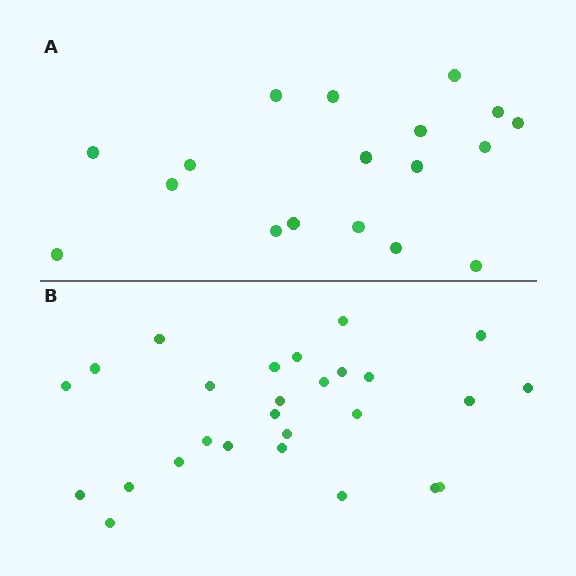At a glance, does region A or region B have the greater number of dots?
Region B (the bottom region) has more dots.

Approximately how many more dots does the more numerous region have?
Region B has roughly 8 or so more dots than region A.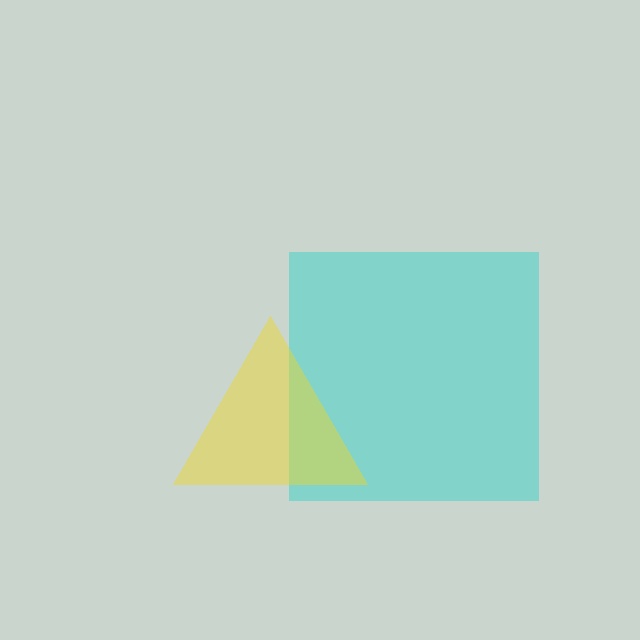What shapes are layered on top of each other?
The layered shapes are: a cyan square, a yellow triangle.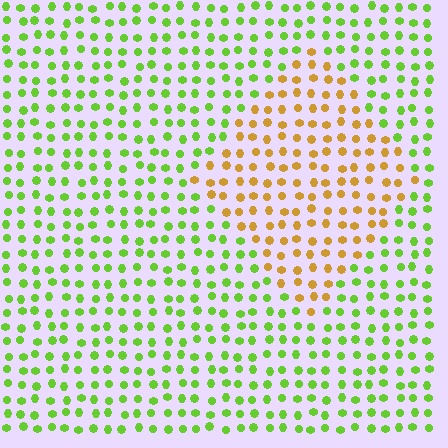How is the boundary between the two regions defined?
The boundary is defined purely by a slight shift in hue (about 59 degrees). Spacing, size, and orientation are identical on both sides.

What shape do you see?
I see a diamond.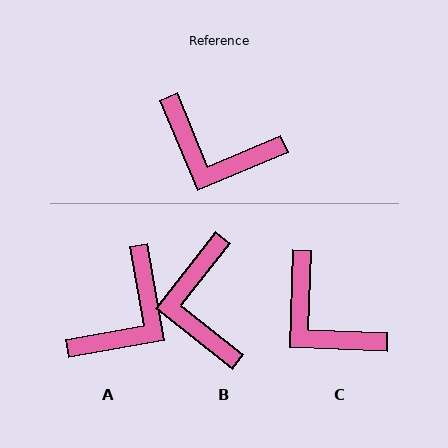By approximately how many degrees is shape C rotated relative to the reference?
Approximately 25 degrees clockwise.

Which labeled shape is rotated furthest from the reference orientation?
A, about 77 degrees away.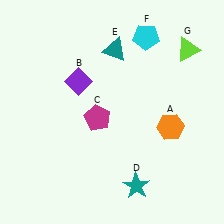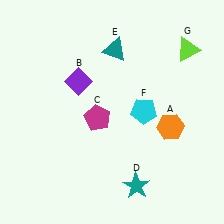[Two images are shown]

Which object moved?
The cyan pentagon (F) moved down.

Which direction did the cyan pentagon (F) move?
The cyan pentagon (F) moved down.